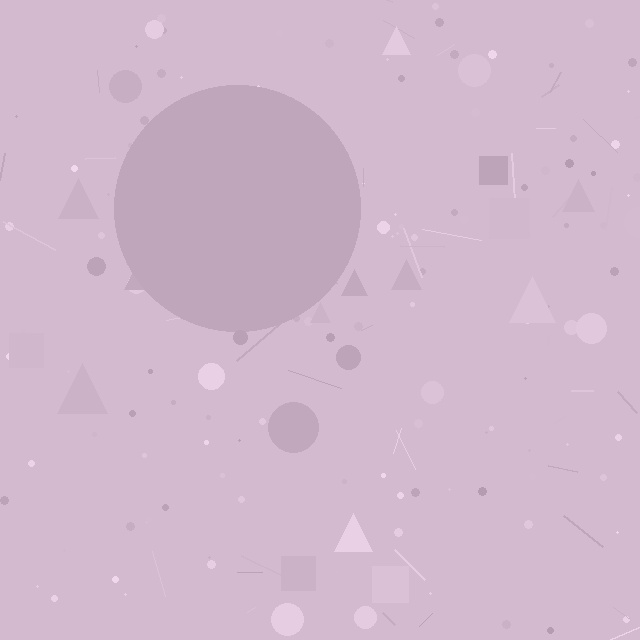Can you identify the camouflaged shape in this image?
The camouflaged shape is a circle.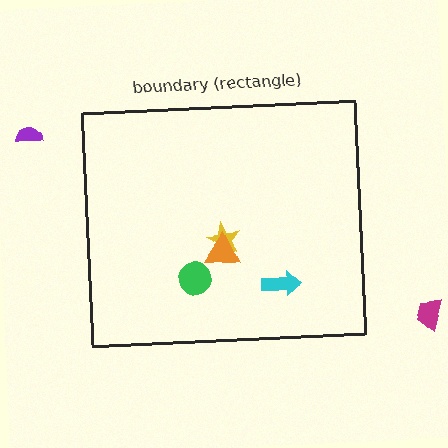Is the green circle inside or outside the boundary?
Inside.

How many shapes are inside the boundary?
4 inside, 2 outside.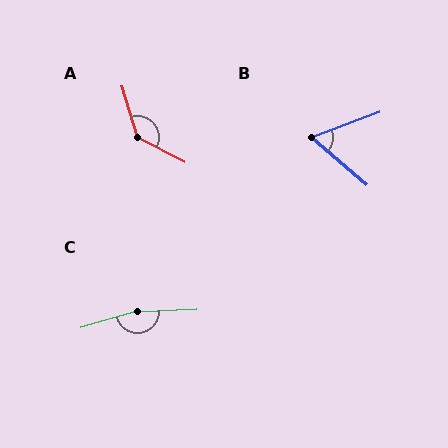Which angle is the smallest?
B, at approximately 62 degrees.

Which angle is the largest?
C, at approximately 167 degrees.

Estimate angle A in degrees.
Approximately 133 degrees.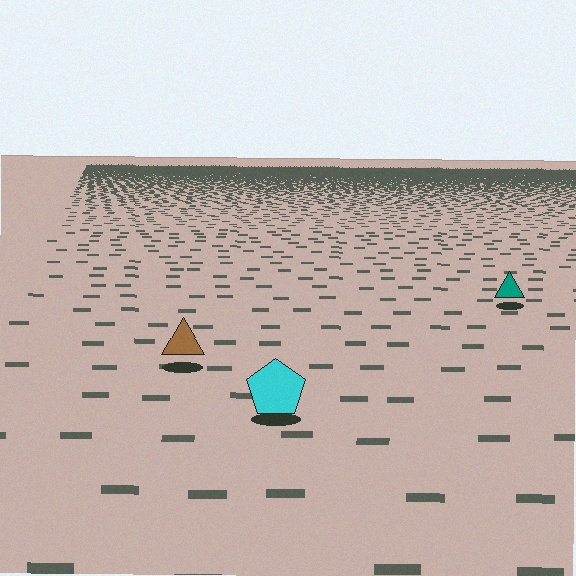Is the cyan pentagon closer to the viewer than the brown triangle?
Yes. The cyan pentagon is closer — you can tell from the texture gradient: the ground texture is coarser near it.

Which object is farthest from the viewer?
The teal triangle is farthest from the viewer. It appears smaller and the ground texture around it is denser.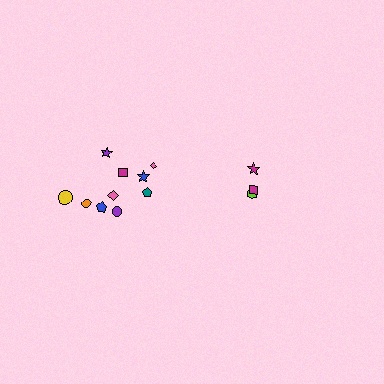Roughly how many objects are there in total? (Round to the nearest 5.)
Roughly 15 objects in total.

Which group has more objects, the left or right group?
The left group.